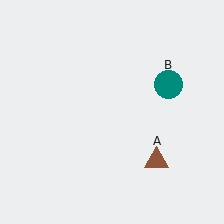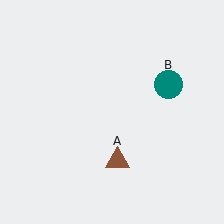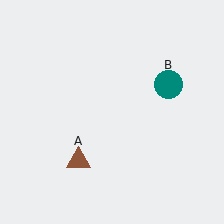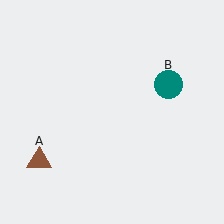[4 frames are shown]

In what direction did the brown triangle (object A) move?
The brown triangle (object A) moved left.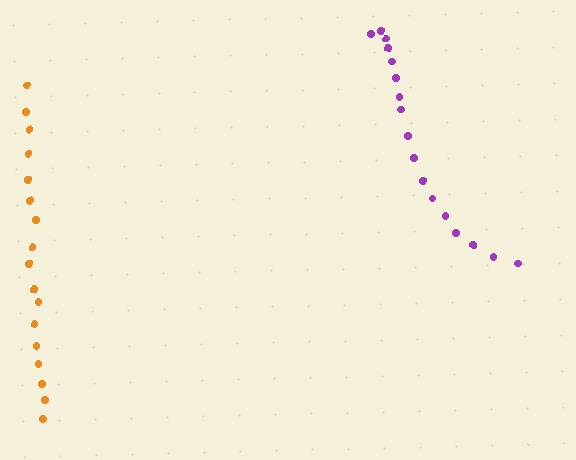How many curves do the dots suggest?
There are 2 distinct paths.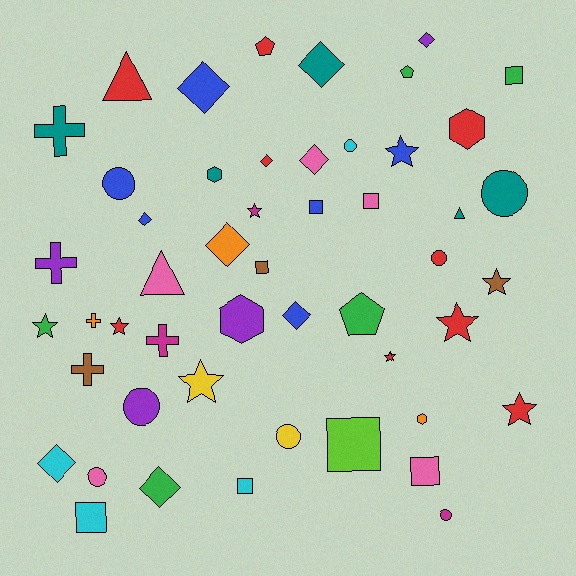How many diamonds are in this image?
There are 10 diamonds.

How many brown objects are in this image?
There are 3 brown objects.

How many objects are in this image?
There are 50 objects.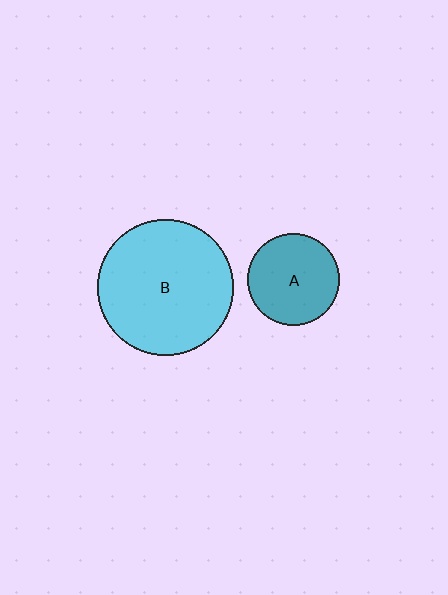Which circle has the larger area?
Circle B (cyan).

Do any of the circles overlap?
No, none of the circles overlap.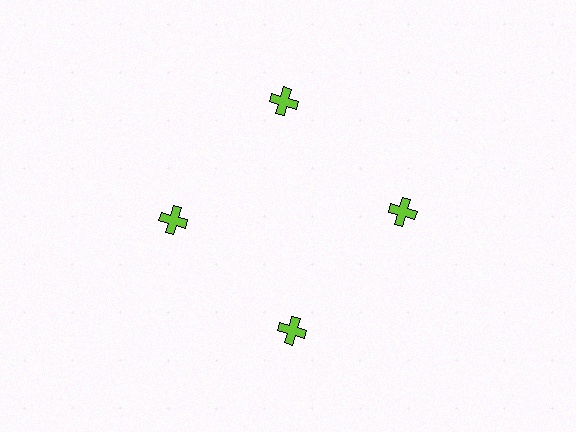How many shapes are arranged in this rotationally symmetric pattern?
There are 4 shapes, arranged in 4 groups of 1.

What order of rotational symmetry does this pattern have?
This pattern has 4-fold rotational symmetry.